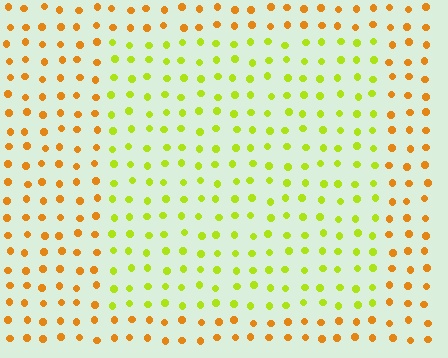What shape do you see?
I see a rectangle.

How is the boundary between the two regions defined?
The boundary is defined purely by a slight shift in hue (about 44 degrees). Spacing, size, and orientation are identical on both sides.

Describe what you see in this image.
The image is filled with small orange elements in a uniform arrangement. A rectangle-shaped region is visible where the elements are tinted to a slightly different hue, forming a subtle color boundary.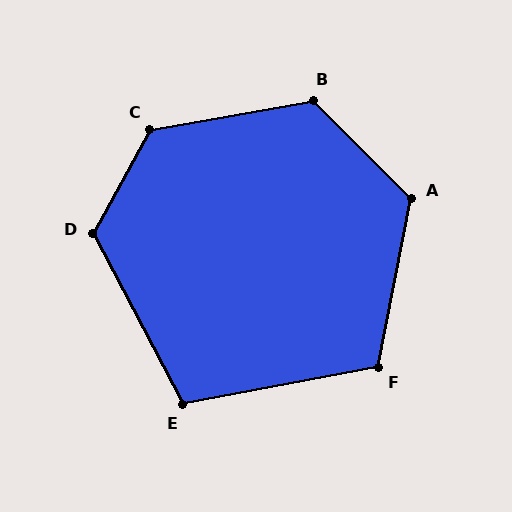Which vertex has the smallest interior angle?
E, at approximately 107 degrees.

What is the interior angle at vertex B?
Approximately 125 degrees (obtuse).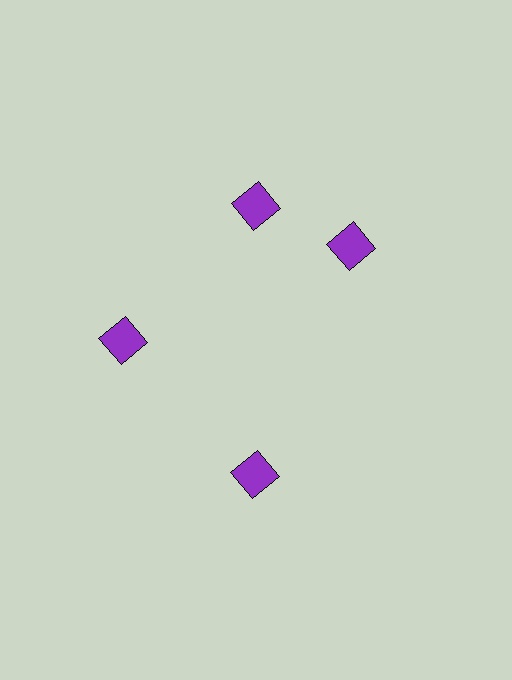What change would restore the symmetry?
The symmetry would be restored by rotating it back into even spacing with its neighbors so that all 4 diamonds sit at equal angles and equal distance from the center.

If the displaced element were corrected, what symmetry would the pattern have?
It would have 4-fold rotational symmetry — the pattern would map onto itself every 90 degrees.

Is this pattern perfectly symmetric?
No. The 4 purple diamonds are arranged in a ring, but one element near the 3 o'clock position is rotated out of alignment along the ring, breaking the 4-fold rotational symmetry.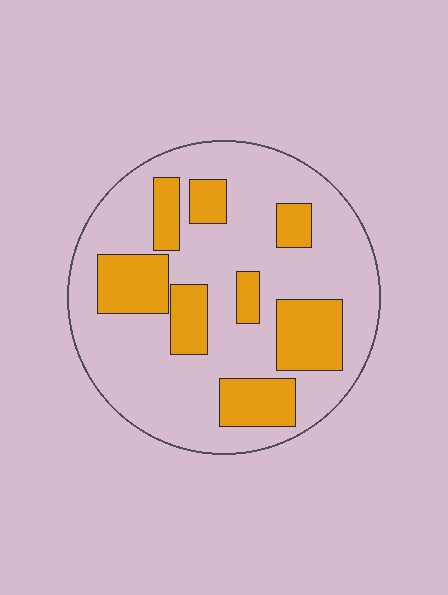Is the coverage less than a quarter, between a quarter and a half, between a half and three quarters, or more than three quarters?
Between a quarter and a half.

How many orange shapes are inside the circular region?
8.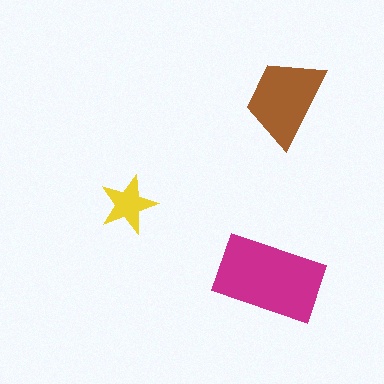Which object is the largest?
The magenta rectangle.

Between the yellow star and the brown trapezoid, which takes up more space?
The brown trapezoid.